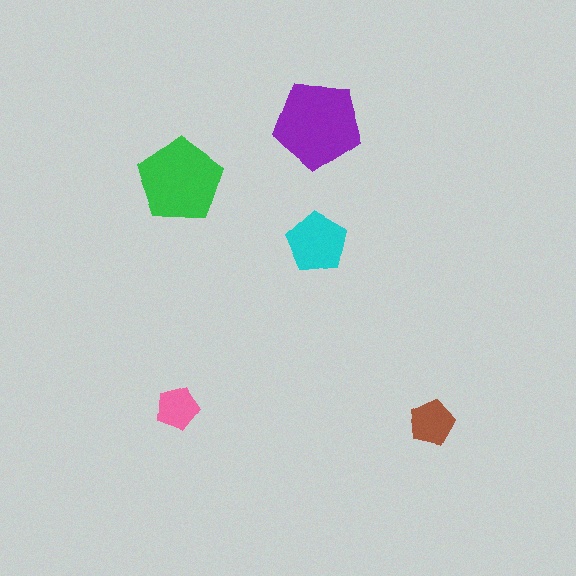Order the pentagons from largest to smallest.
the purple one, the green one, the cyan one, the brown one, the pink one.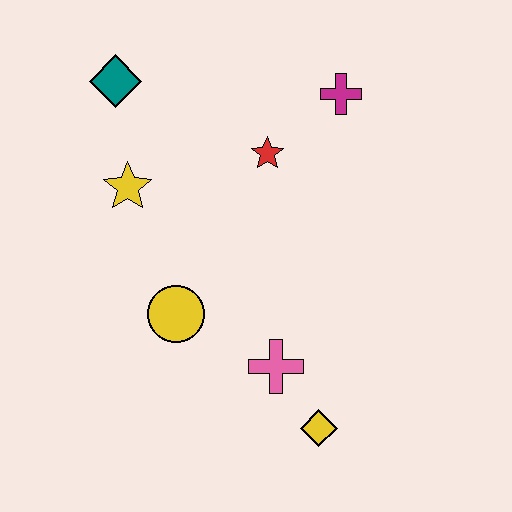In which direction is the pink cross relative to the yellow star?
The pink cross is below the yellow star.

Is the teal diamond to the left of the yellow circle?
Yes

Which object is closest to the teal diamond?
The yellow star is closest to the teal diamond.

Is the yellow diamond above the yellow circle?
No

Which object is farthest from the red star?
The yellow diamond is farthest from the red star.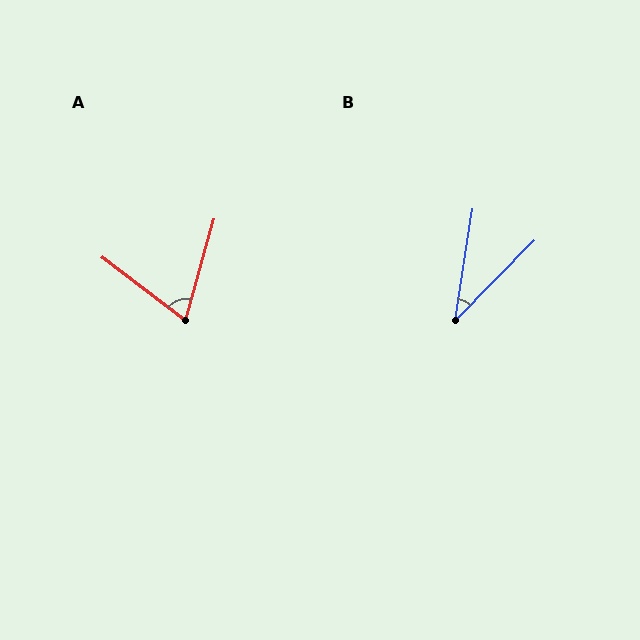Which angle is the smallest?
B, at approximately 36 degrees.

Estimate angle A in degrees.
Approximately 68 degrees.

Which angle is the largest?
A, at approximately 68 degrees.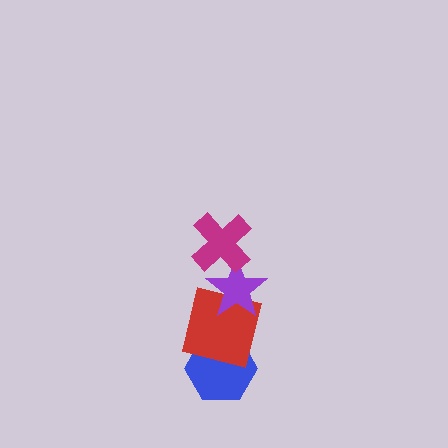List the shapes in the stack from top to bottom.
From top to bottom: the magenta cross, the purple star, the red square, the blue hexagon.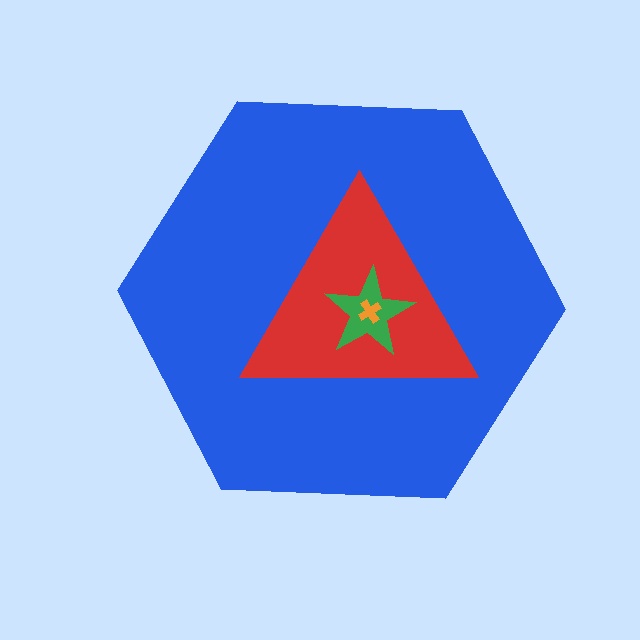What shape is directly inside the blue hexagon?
The red triangle.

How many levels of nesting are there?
4.